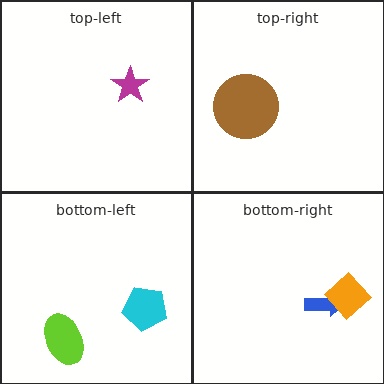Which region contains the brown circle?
The top-right region.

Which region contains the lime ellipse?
The bottom-left region.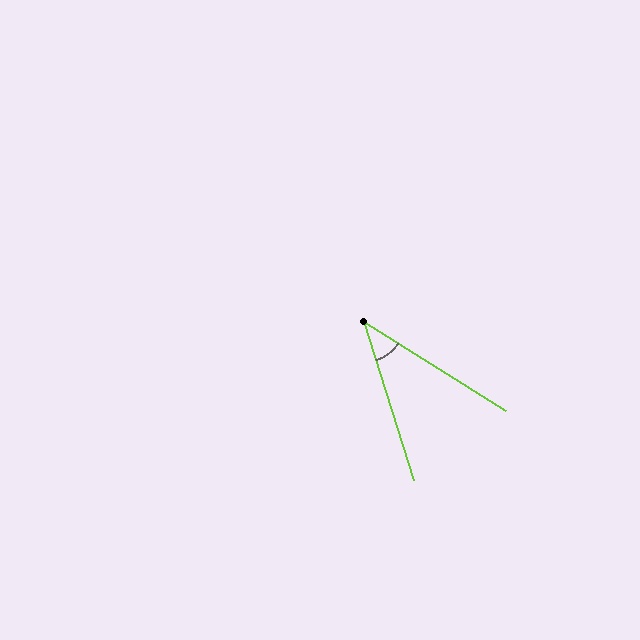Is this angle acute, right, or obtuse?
It is acute.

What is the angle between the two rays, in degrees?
Approximately 40 degrees.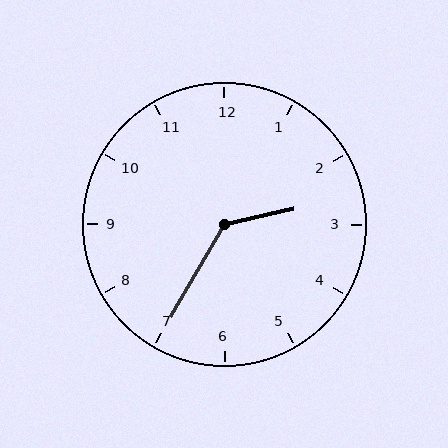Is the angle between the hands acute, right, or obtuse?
It is obtuse.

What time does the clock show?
2:35.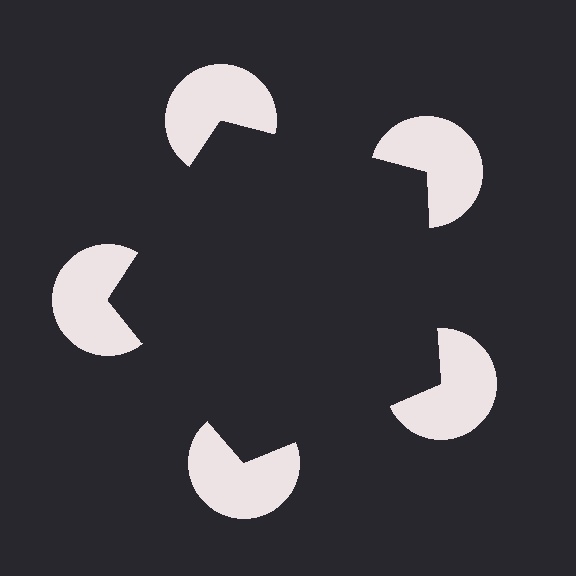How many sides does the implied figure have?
5 sides.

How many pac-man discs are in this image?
There are 5 — one at each vertex of the illusory pentagon.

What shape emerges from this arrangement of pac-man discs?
An illusory pentagon — its edges are inferred from the aligned wedge cuts in the pac-man discs, not physically drawn.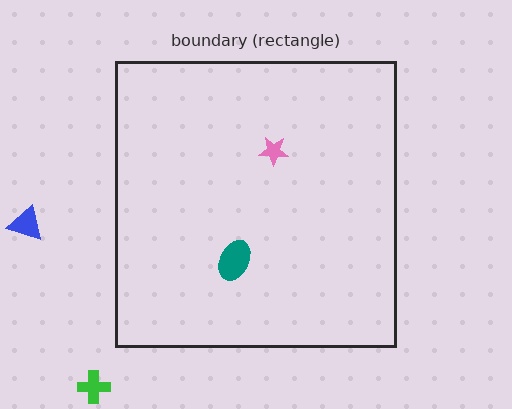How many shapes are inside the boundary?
2 inside, 2 outside.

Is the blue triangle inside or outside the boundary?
Outside.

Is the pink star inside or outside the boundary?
Inside.